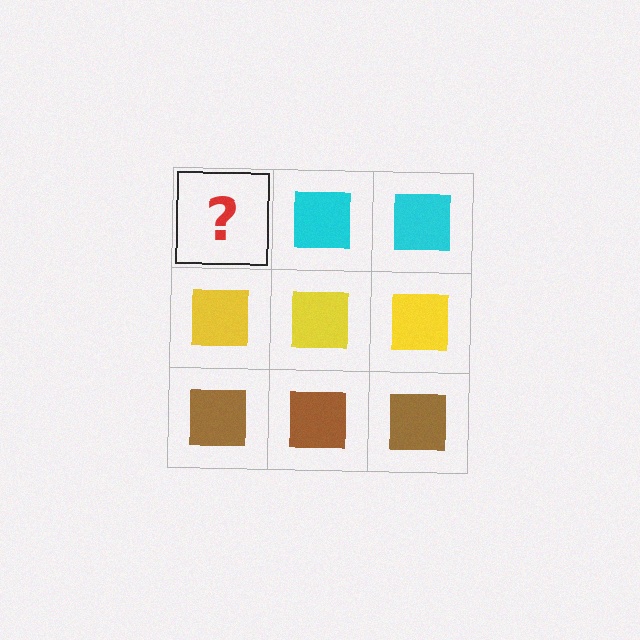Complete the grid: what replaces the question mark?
The question mark should be replaced with a cyan square.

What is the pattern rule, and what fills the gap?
The rule is that each row has a consistent color. The gap should be filled with a cyan square.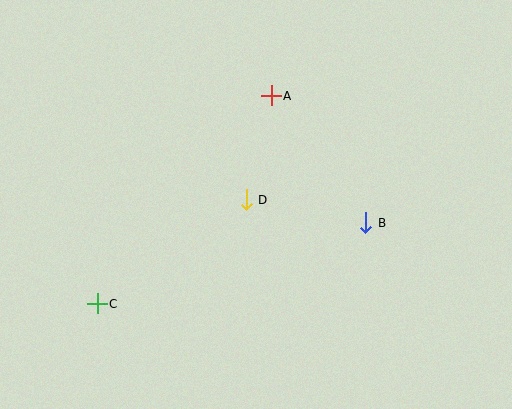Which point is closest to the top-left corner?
Point A is closest to the top-left corner.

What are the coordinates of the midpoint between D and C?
The midpoint between D and C is at (171, 252).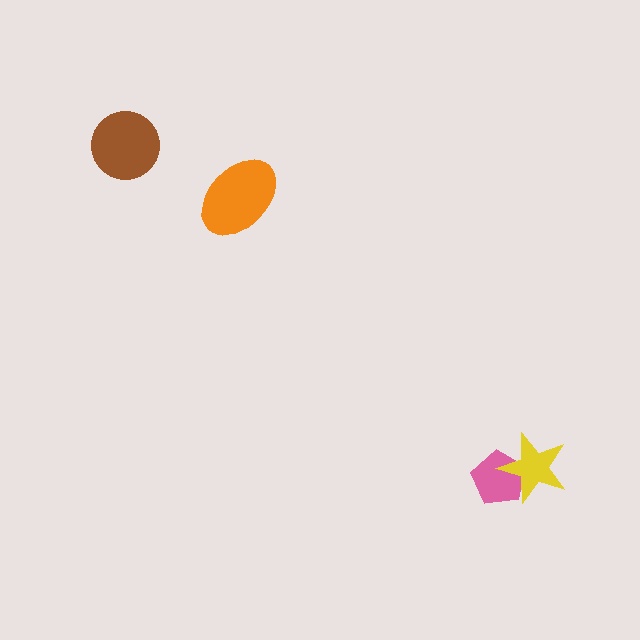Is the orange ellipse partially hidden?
No, no other shape covers it.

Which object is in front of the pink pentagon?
The yellow star is in front of the pink pentagon.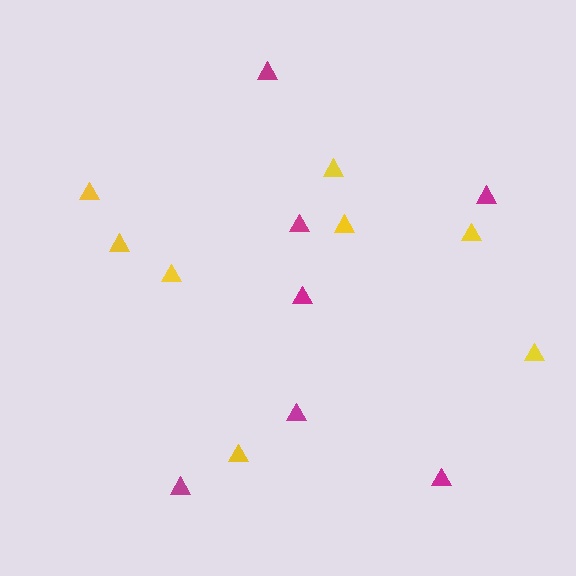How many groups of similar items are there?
There are 2 groups: one group of yellow triangles (8) and one group of magenta triangles (7).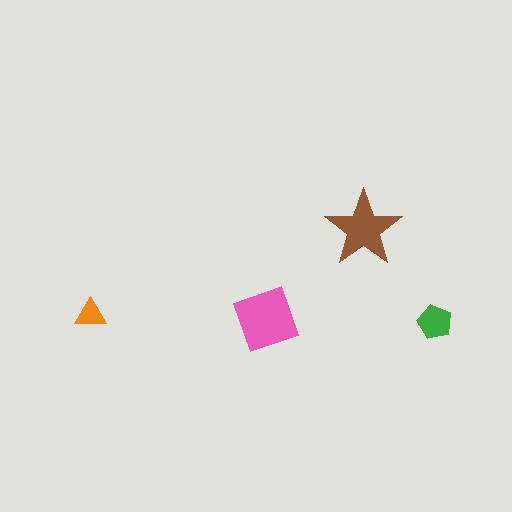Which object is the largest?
The pink diamond.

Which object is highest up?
The brown star is topmost.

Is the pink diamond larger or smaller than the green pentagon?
Larger.